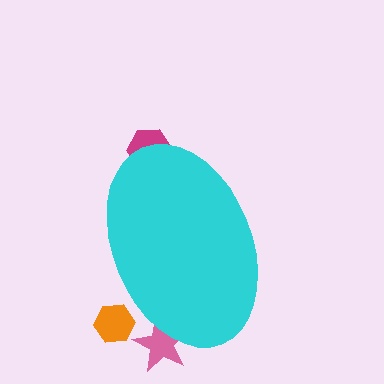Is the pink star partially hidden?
Yes, the pink star is partially hidden behind the cyan ellipse.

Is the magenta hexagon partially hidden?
Yes, the magenta hexagon is partially hidden behind the cyan ellipse.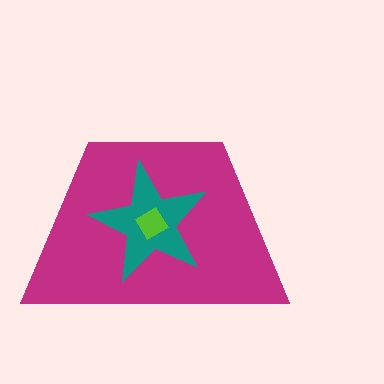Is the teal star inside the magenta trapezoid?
Yes.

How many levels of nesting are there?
3.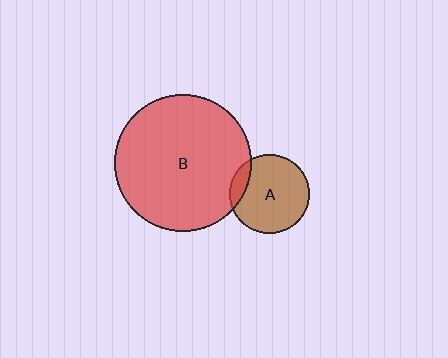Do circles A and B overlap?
Yes.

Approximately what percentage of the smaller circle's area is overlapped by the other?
Approximately 10%.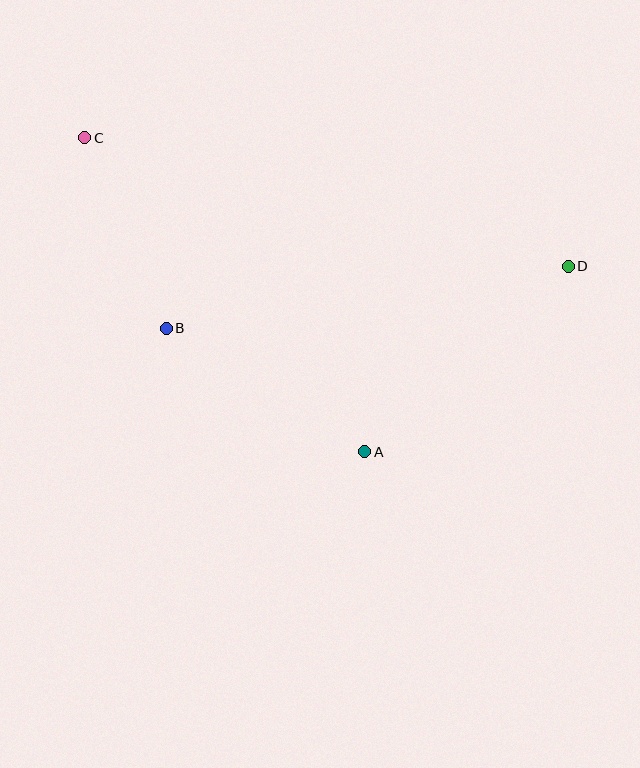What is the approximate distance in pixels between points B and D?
The distance between B and D is approximately 407 pixels.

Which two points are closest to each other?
Points B and C are closest to each other.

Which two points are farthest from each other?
Points C and D are farthest from each other.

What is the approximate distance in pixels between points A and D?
The distance between A and D is approximately 275 pixels.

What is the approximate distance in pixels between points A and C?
The distance between A and C is approximately 421 pixels.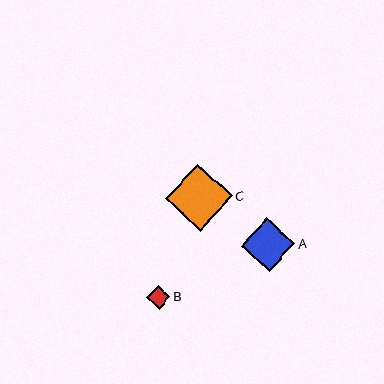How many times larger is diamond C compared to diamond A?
Diamond C is approximately 1.3 times the size of diamond A.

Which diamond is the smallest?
Diamond B is the smallest with a size of approximately 24 pixels.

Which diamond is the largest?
Diamond C is the largest with a size of approximately 67 pixels.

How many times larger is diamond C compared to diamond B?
Diamond C is approximately 2.8 times the size of diamond B.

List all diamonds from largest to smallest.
From largest to smallest: C, A, B.